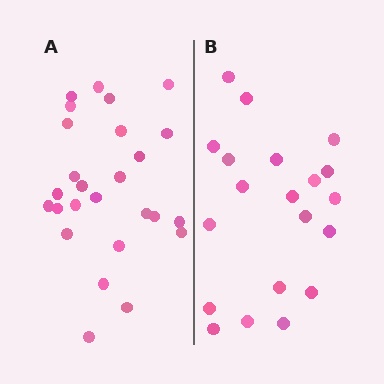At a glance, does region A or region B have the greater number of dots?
Region A (the left region) has more dots.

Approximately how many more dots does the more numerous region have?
Region A has about 6 more dots than region B.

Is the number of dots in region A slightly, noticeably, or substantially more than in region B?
Region A has noticeably more, but not dramatically so. The ratio is roughly 1.3 to 1.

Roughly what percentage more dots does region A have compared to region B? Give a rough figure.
About 30% more.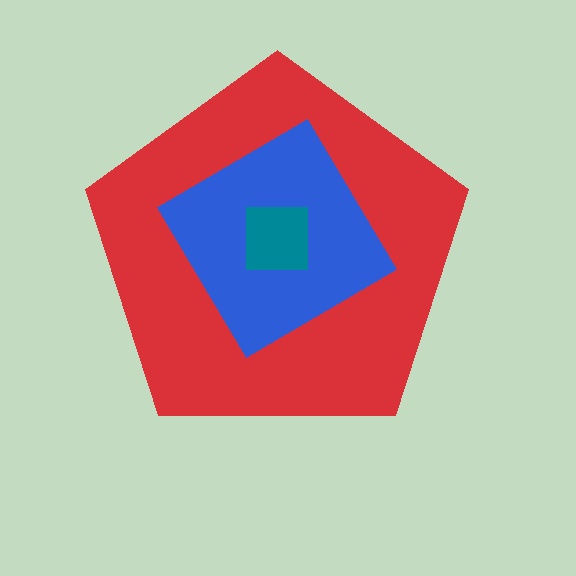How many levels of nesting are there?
3.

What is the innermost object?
The teal square.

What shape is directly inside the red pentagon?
The blue diamond.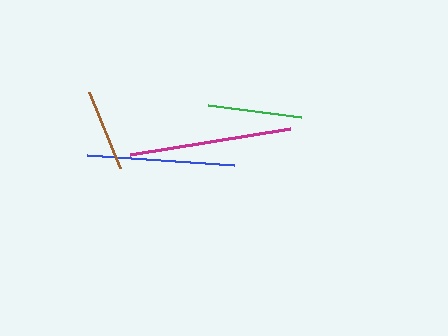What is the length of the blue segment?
The blue segment is approximately 147 pixels long.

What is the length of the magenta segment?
The magenta segment is approximately 162 pixels long.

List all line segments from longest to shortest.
From longest to shortest: magenta, blue, green, brown.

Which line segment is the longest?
The magenta line is the longest at approximately 162 pixels.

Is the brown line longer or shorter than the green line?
The green line is longer than the brown line.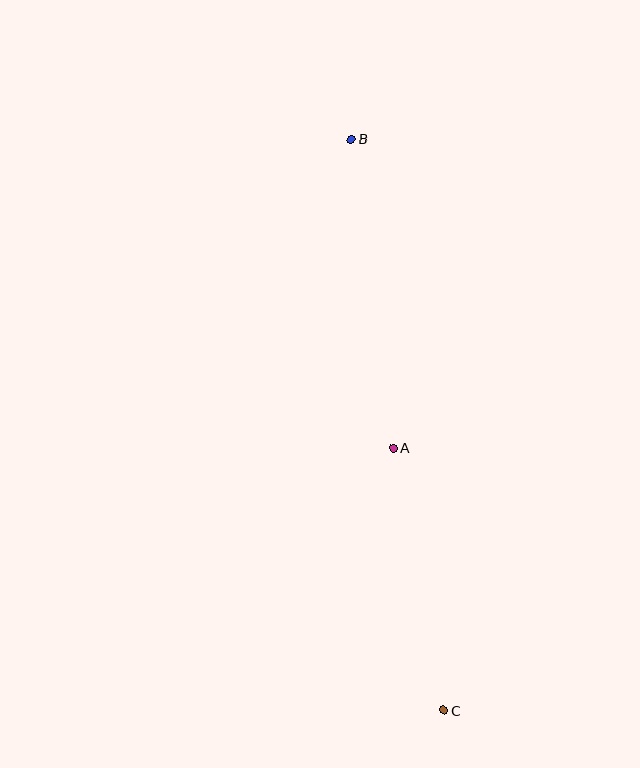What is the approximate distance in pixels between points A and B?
The distance between A and B is approximately 312 pixels.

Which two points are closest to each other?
Points A and C are closest to each other.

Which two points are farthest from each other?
Points B and C are farthest from each other.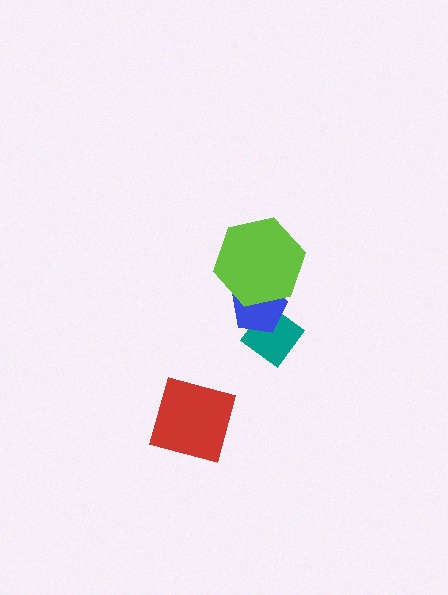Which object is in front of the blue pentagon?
The lime hexagon is in front of the blue pentagon.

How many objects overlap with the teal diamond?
1 object overlaps with the teal diamond.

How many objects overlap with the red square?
0 objects overlap with the red square.